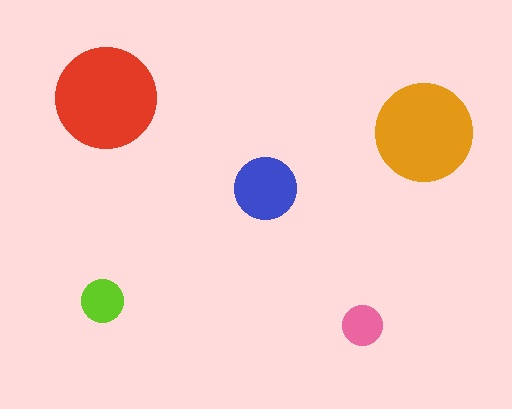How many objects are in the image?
There are 5 objects in the image.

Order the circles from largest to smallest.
the red one, the orange one, the blue one, the lime one, the pink one.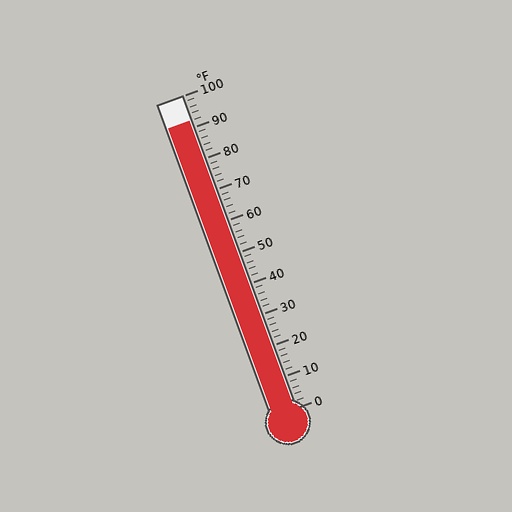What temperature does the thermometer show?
The thermometer shows approximately 92°F.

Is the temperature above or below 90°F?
The temperature is above 90°F.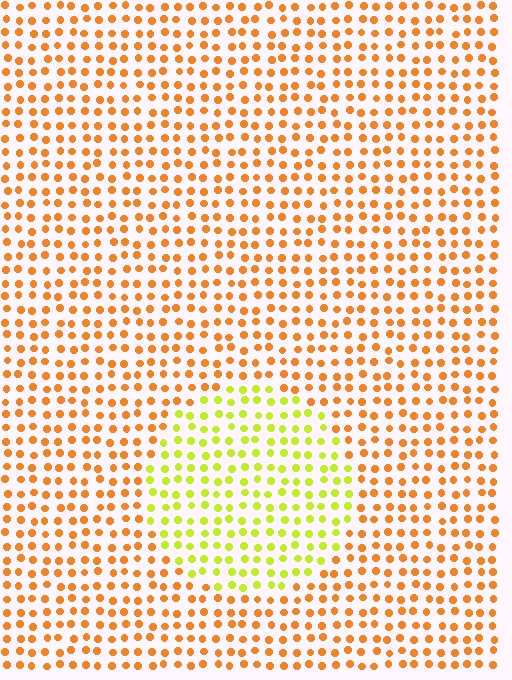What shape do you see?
I see a circle.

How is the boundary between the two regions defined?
The boundary is defined purely by a slight shift in hue (about 47 degrees). Spacing, size, and orientation are identical on both sides.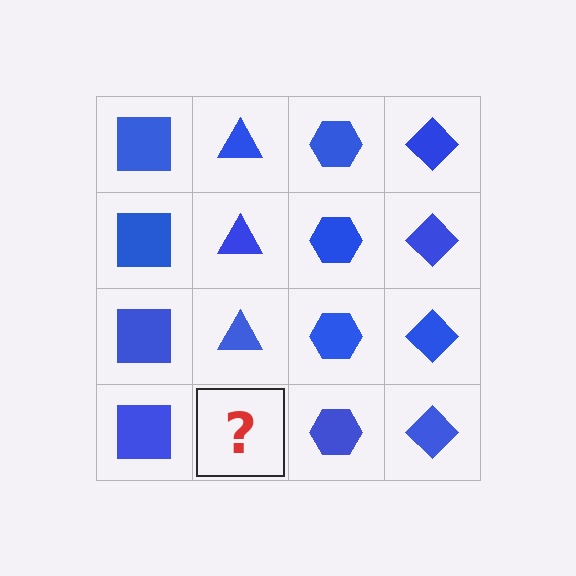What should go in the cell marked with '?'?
The missing cell should contain a blue triangle.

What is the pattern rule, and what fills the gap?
The rule is that each column has a consistent shape. The gap should be filled with a blue triangle.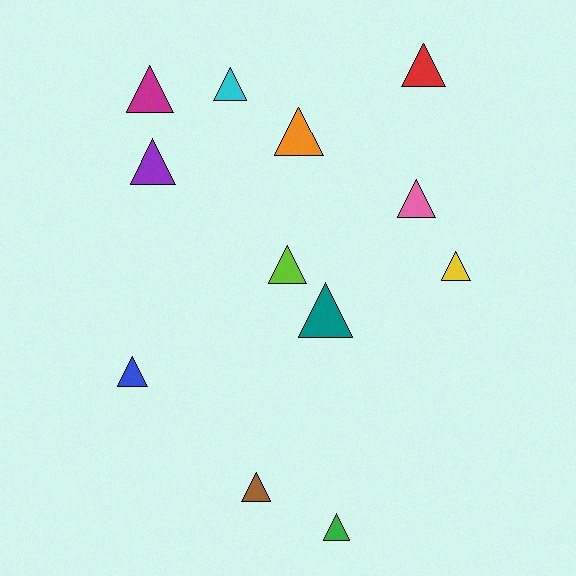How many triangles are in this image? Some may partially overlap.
There are 12 triangles.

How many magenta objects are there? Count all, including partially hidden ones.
There is 1 magenta object.